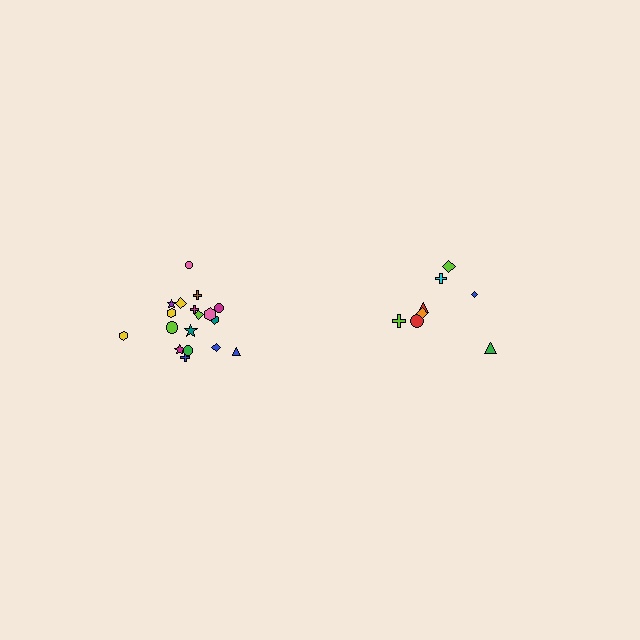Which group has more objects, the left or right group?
The left group.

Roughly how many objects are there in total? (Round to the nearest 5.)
Roughly 25 objects in total.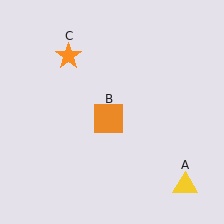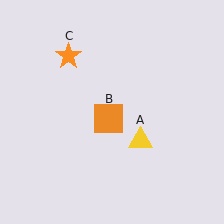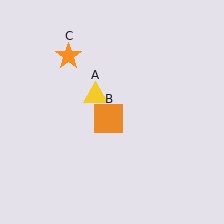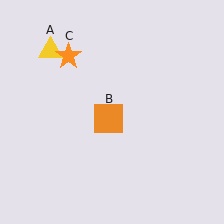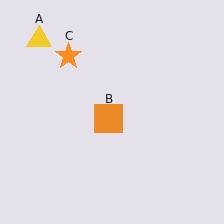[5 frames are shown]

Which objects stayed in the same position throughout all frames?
Orange square (object B) and orange star (object C) remained stationary.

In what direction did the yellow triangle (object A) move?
The yellow triangle (object A) moved up and to the left.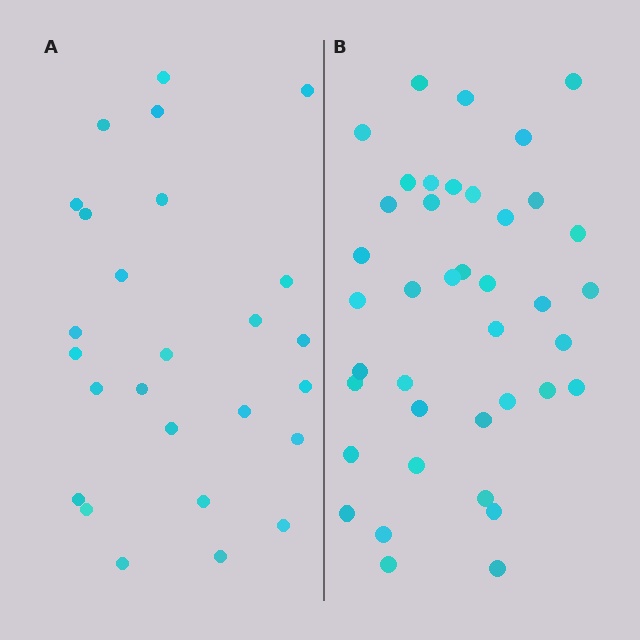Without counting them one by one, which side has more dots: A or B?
Region B (the right region) has more dots.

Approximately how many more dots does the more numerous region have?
Region B has approximately 15 more dots than region A.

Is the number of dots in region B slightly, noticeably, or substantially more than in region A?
Region B has substantially more. The ratio is roughly 1.5 to 1.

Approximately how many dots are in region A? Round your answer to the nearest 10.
About 30 dots. (The exact count is 26, which rounds to 30.)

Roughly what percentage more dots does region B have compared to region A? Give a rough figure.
About 55% more.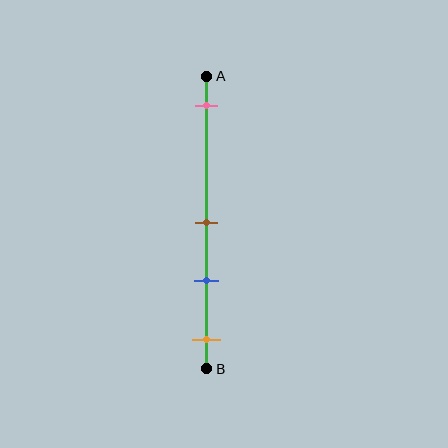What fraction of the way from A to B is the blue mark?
The blue mark is approximately 70% (0.7) of the way from A to B.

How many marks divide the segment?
There are 4 marks dividing the segment.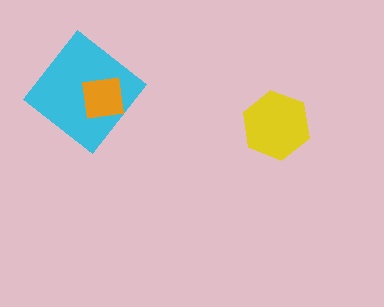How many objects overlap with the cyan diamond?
1 object overlaps with the cyan diamond.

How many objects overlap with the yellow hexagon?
0 objects overlap with the yellow hexagon.